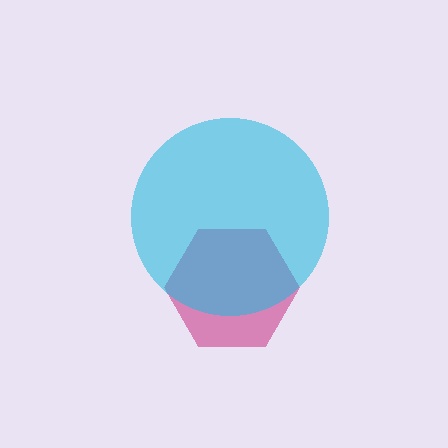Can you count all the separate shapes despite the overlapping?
Yes, there are 2 separate shapes.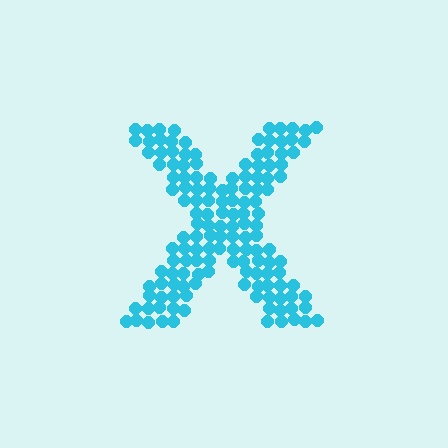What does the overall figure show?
The overall figure shows the letter X.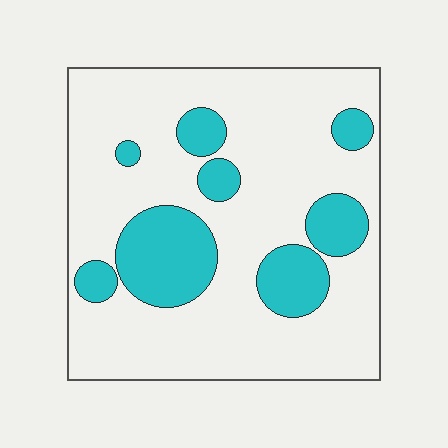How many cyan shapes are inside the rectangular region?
8.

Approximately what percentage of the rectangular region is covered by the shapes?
Approximately 25%.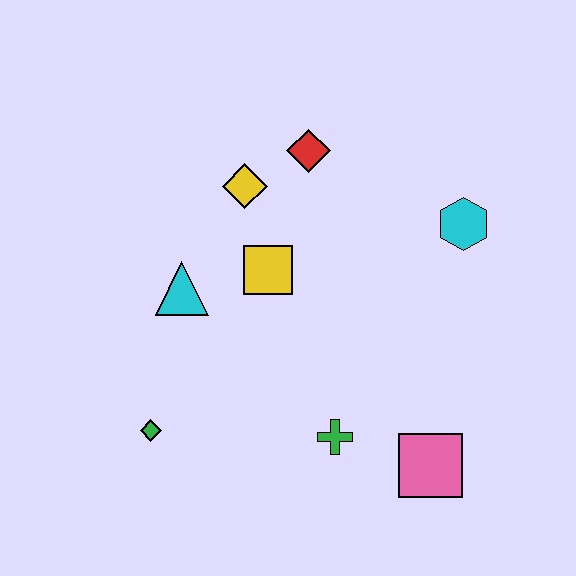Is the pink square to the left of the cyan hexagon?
Yes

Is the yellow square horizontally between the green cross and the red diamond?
No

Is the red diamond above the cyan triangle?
Yes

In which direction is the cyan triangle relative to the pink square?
The cyan triangle is to the left of the pink square.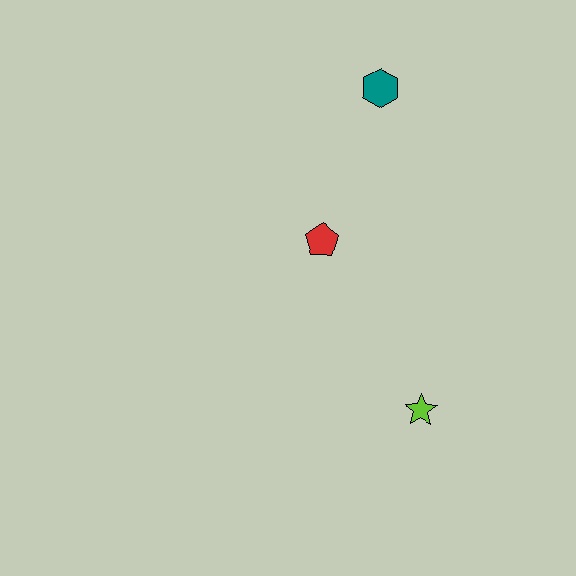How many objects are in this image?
There are 3 objects.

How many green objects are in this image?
There are no green objects.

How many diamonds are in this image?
There are no diamonds.